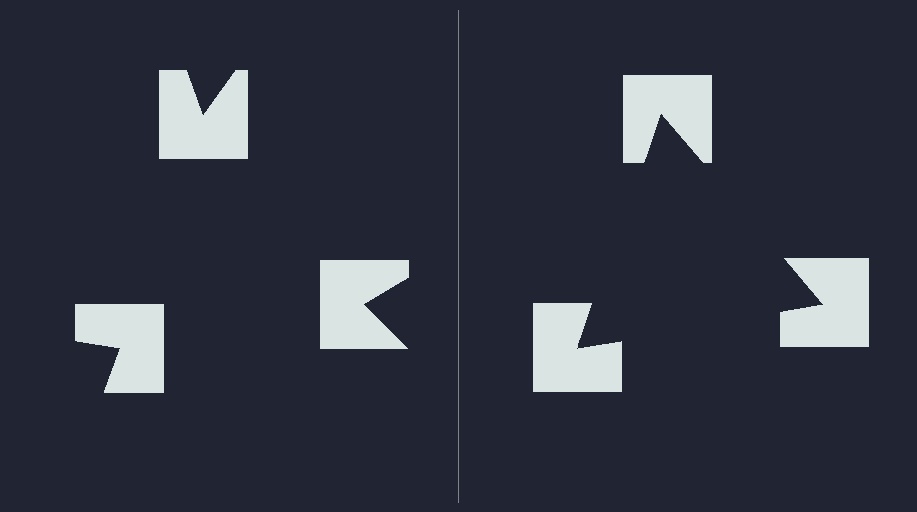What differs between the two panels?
The notched squares are positioned identically on both sides; only the wedge orientations differ. On the right they align to a triangle; on the left they are misaligned.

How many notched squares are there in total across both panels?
6 — 3 on each side.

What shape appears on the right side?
An illusory triangle.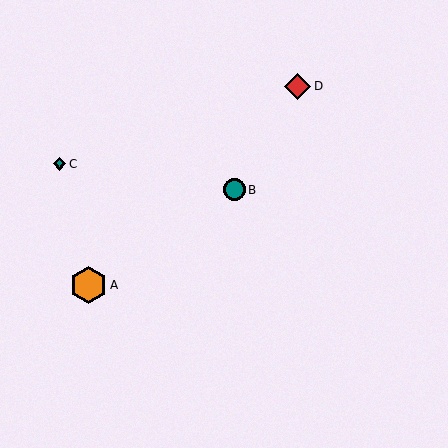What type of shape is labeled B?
Shape B is a teal circle.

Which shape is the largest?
The orange hexagon (labeled A) is the largest.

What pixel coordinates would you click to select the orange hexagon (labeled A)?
Click at (89, 285) to select the orange hexagon A.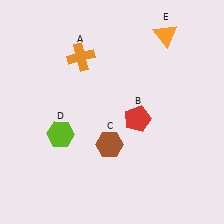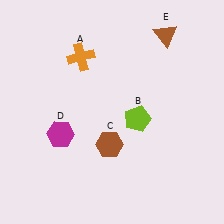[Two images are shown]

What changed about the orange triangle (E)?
In Image 1, E is orange. In Image 2, it changed to brown.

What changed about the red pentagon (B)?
In Image 1, B is red. In Image 2, it changed to lime.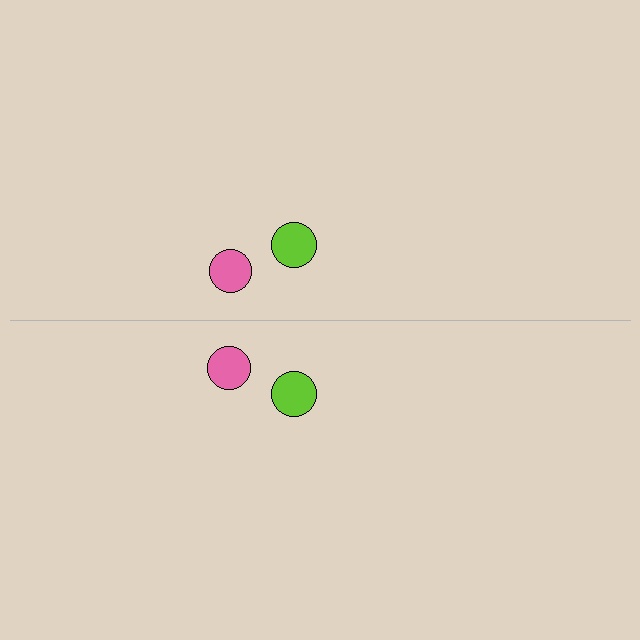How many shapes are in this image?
There are 4 shapes in this image.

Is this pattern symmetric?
Yes, this pattern has bilateral (reflection) symmetry.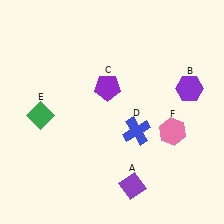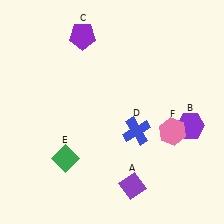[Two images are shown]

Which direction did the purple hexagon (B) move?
The purple hexagon (B) moved down.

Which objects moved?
The objects that moved are: the purple hexagon (B), the purple pentagon (C), the green diamond (E).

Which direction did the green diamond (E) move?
The green diamond (E) moved down.